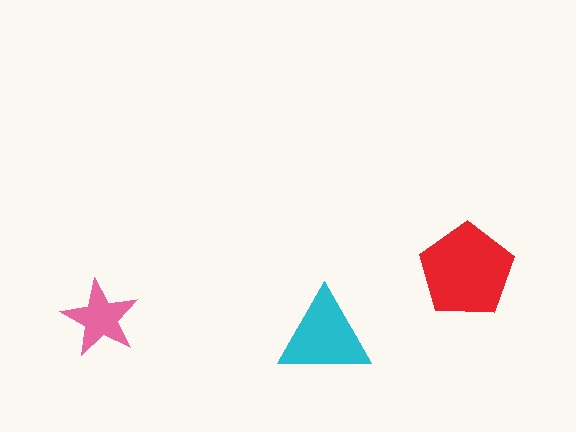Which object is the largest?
The red pentagon.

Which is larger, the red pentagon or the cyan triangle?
The red pentagon.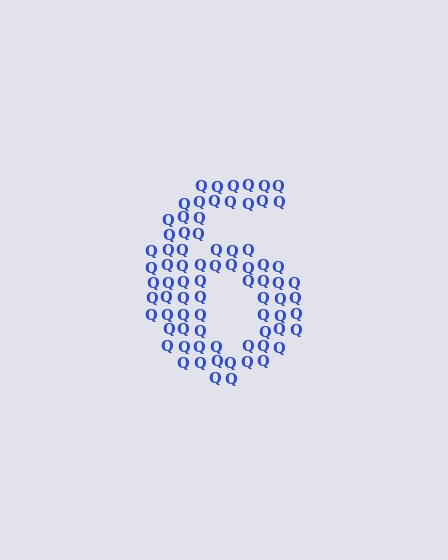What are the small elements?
The small elements are letter Q's.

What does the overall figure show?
The overall figure shows the digit 6.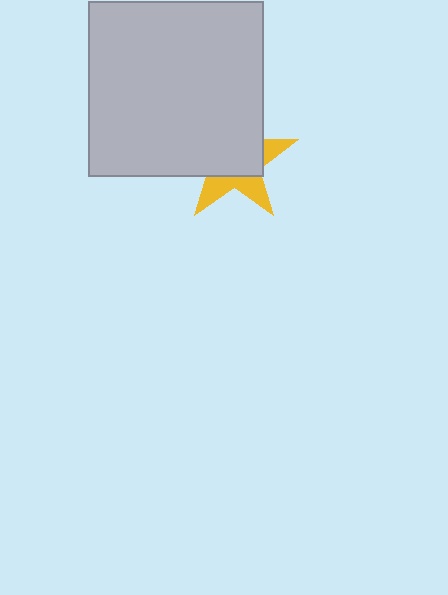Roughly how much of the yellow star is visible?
A small part of it is visible (roughly 37%).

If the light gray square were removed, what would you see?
You would see the complete yellow star.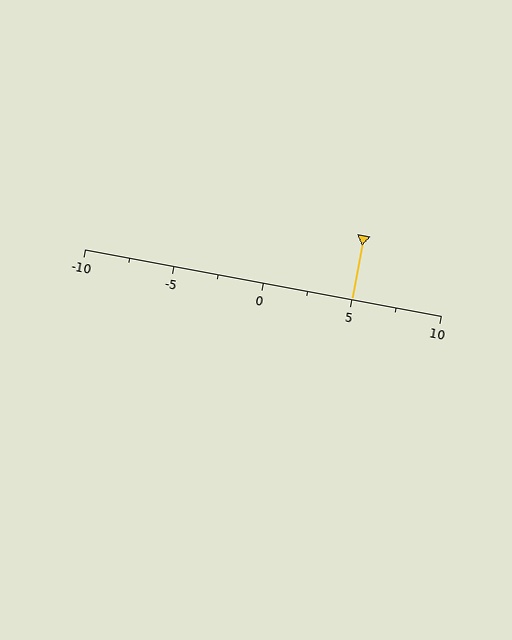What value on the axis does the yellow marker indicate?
The marker indicates approximately 5.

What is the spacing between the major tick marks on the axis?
The major ticks are spaced 5 apart.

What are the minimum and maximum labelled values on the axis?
The axis runs from -10 to 10.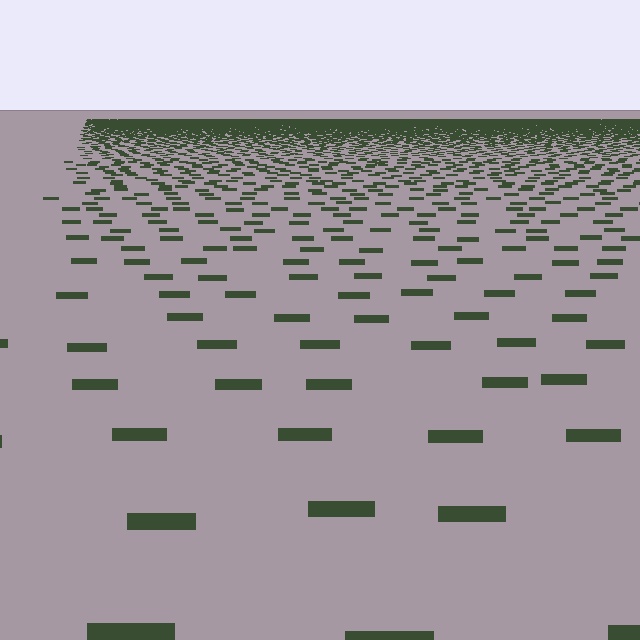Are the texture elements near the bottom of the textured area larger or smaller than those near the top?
Larger. Near the bottom, elements are closer to the viewer and appear at a bigger on-screen size.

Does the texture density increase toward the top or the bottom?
Density increases toward the top.